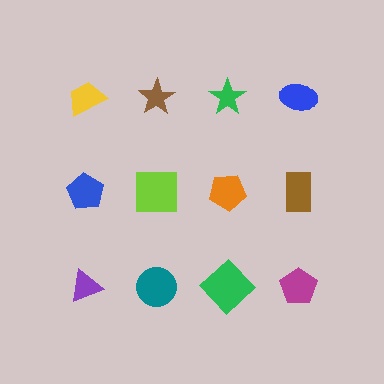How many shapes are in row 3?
4 shapes.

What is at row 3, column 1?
A purple triangle.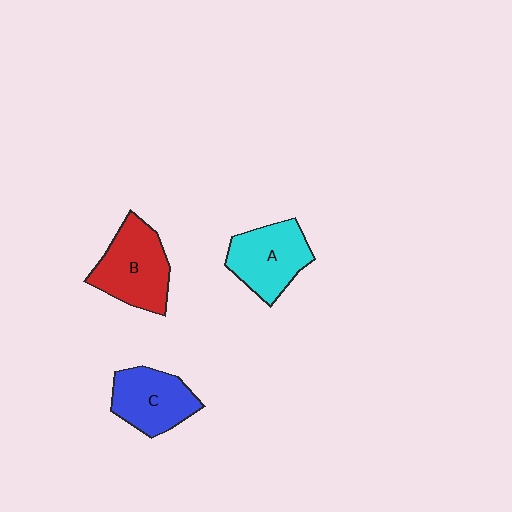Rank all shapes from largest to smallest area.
From largest to smallest: B (red), A (cyan), C (blue).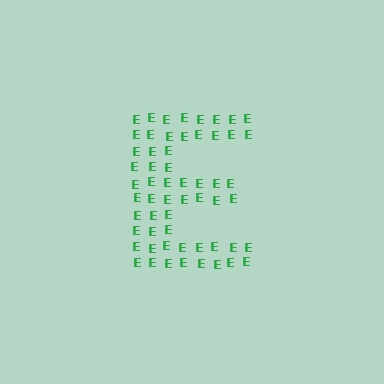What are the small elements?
The small elements are letter E's.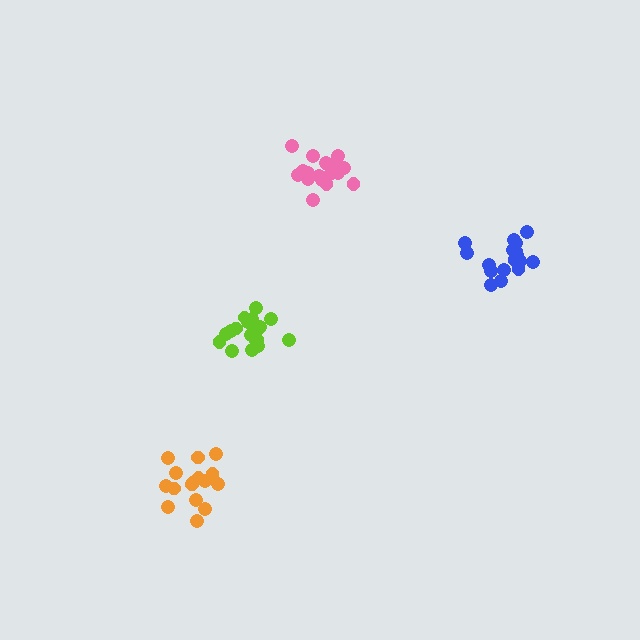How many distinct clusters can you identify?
There are 4 distinct clusters.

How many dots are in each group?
Group 1: 19 dots, Group 2: 20 dots, Group 3: 18 dots, Group 4: 16 dots (73 total).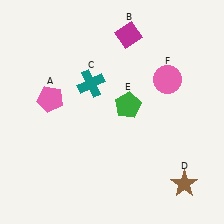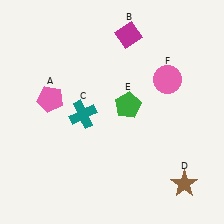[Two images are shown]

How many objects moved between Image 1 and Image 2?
1 object moved between the two images.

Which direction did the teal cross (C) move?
The teal cross (C) moved down.